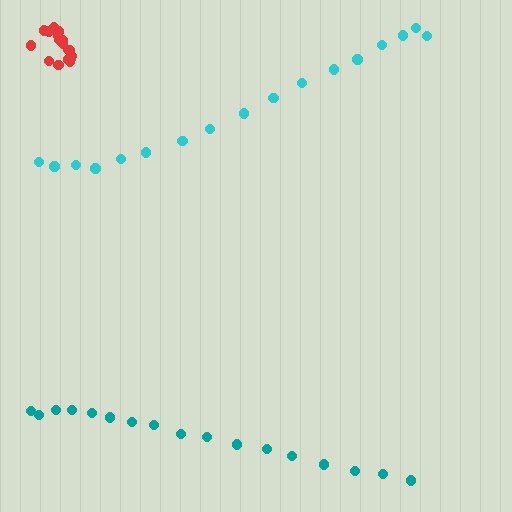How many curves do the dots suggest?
There are 3 distinct paths.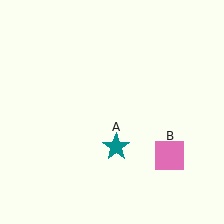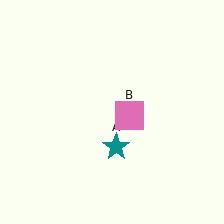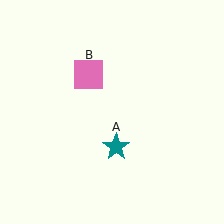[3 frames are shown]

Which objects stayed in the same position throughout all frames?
Teal star (object A) remained stationary.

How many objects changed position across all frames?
1 object changed position: pink square (object B).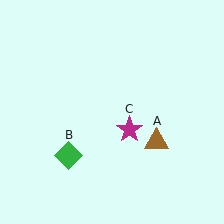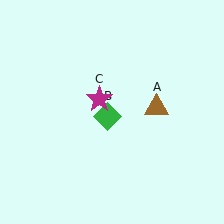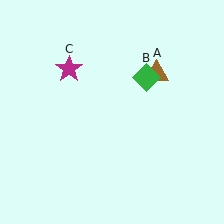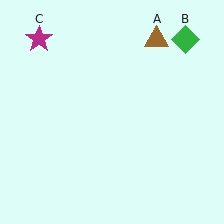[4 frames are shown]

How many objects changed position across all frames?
3 objects changed position: brown triangle (object A), green diamond (object B), magenta star (object C).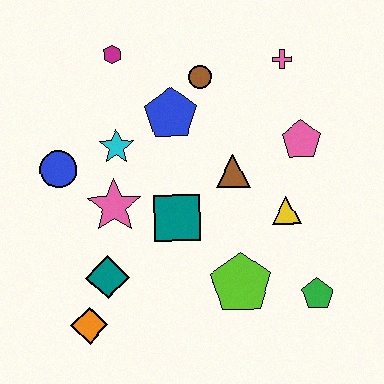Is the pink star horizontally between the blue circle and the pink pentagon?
Yes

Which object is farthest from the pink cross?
The orange diamond is farthest from the pink cross.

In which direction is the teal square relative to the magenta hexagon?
The teal square is below the magenta hexagon.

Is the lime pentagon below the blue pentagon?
Yes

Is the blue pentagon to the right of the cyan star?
Yes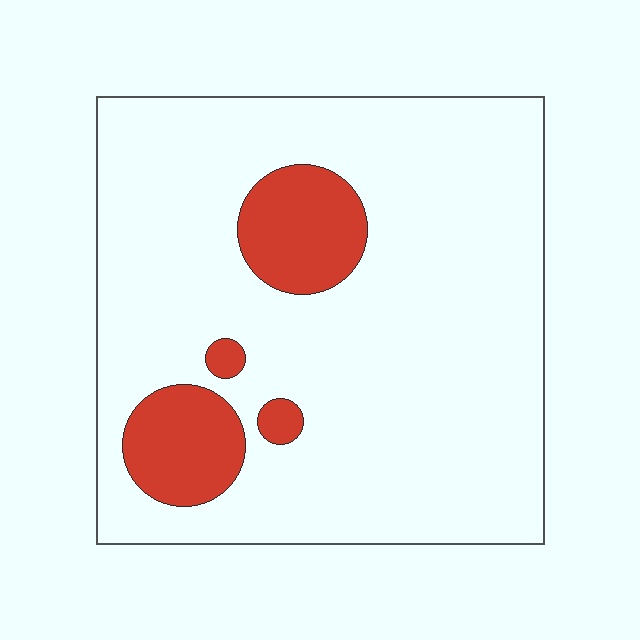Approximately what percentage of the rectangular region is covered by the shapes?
Approximately 15%.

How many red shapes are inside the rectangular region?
4.